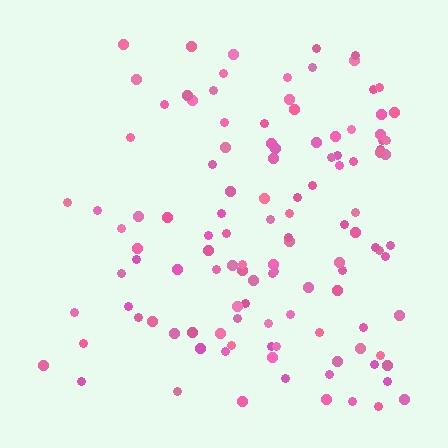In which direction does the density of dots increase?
From left to right, with the right side densest.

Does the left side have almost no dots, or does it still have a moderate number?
Still a moderate number, just noticeably fewer than the right.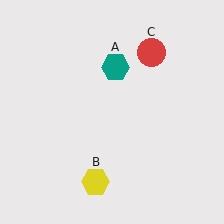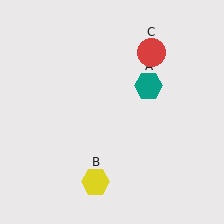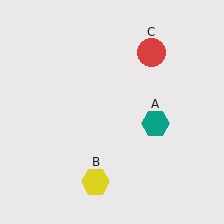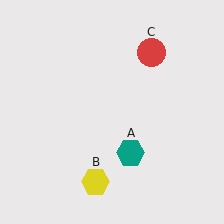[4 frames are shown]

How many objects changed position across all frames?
1 object changed position: teal hexagon (object A).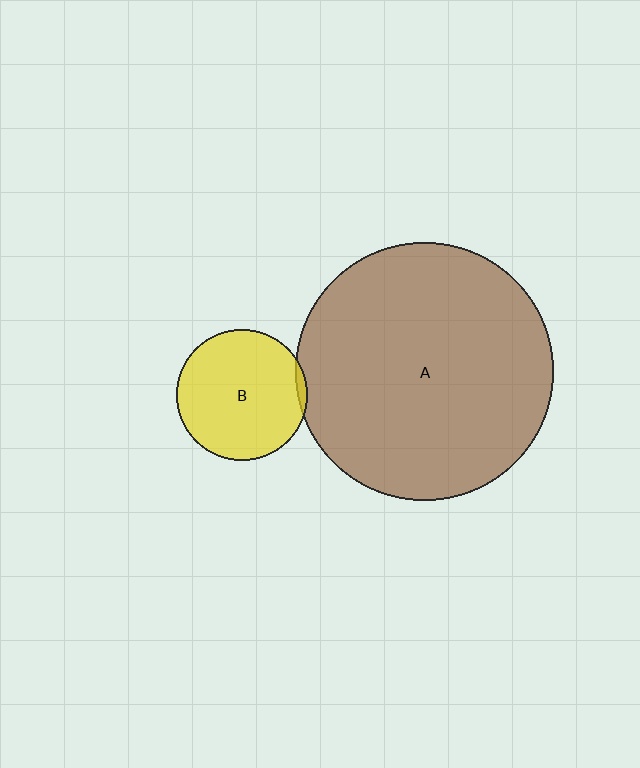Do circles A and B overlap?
Yes.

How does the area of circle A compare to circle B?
Approximately 3.9 times.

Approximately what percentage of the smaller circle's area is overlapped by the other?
Approximately 5%.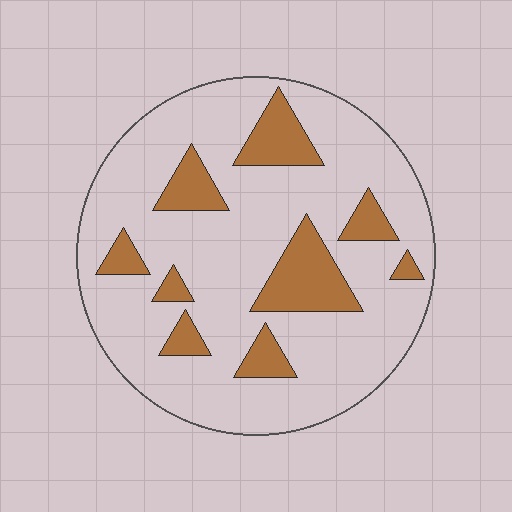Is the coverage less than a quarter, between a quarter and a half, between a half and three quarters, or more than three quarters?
Less than a quarter.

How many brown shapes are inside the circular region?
9.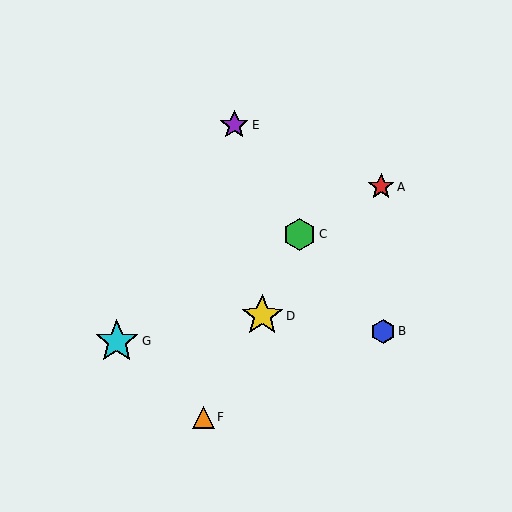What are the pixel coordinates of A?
Object A is at (381, 187).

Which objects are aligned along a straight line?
Objects A, C, G are aligned along a straight line.